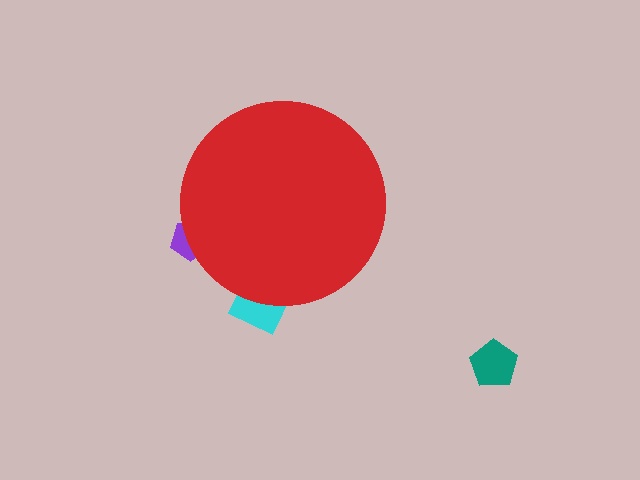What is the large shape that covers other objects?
A red circle.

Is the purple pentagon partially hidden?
Yes, the purple pentagon is partially hidden behind the red circle.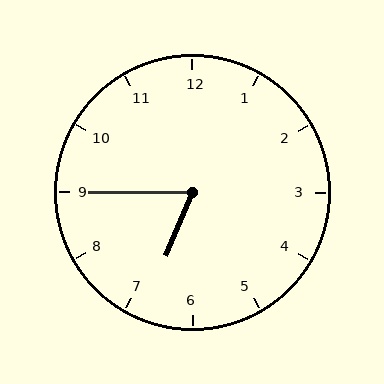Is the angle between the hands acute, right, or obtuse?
It is acute.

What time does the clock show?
6:45.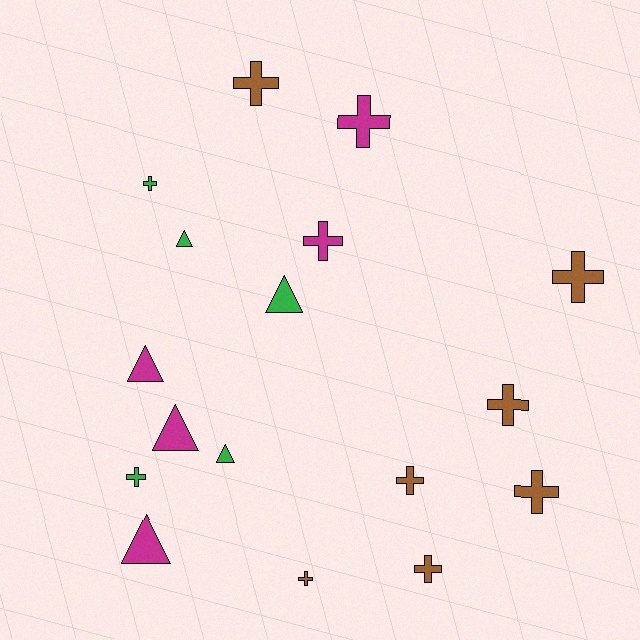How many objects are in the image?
There are 17 objects.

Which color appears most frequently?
Brown, with 7 objects.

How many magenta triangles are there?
There are 3 magenta triangles.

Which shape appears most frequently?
Cross, with 11 objects.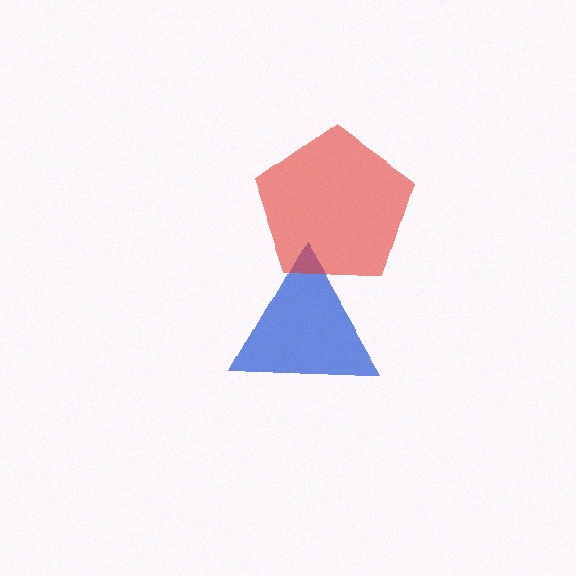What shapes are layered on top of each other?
The layered shapes are: a blue triangle, a red pentagon.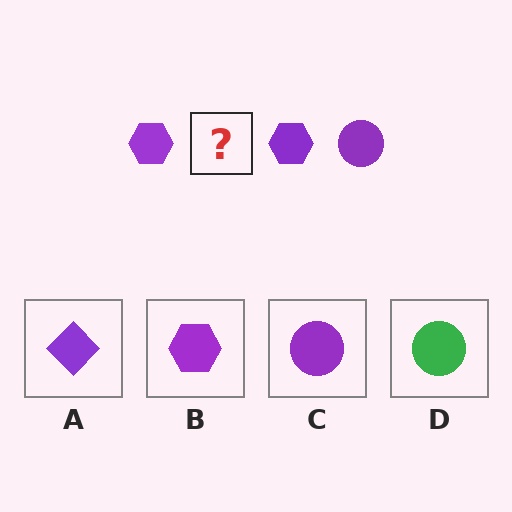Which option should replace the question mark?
Option C.